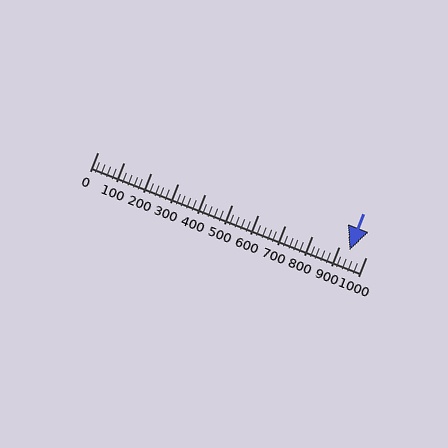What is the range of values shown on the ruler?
The ruler shows values from 0 to 1000.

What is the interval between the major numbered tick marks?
The major tick marks are spaced 100 units apart.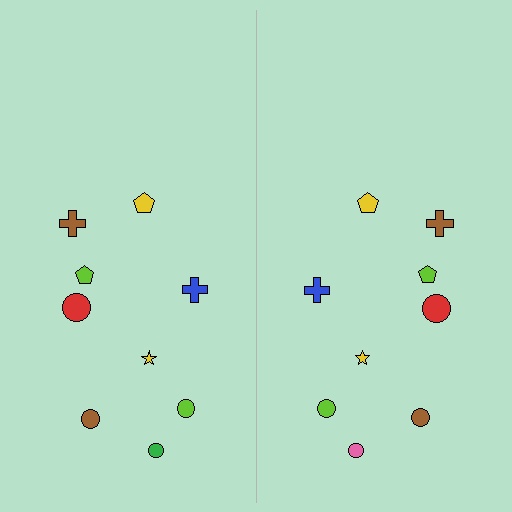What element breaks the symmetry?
The pink circle on the right side breaks the symmetry — its mirror counterpart is green.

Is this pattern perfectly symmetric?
No, the pattern is not perfectly symmetric. The pink circle on the right side breaks the symmetry — its mirror counterpart is green.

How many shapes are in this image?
There are 18 shapes in this image.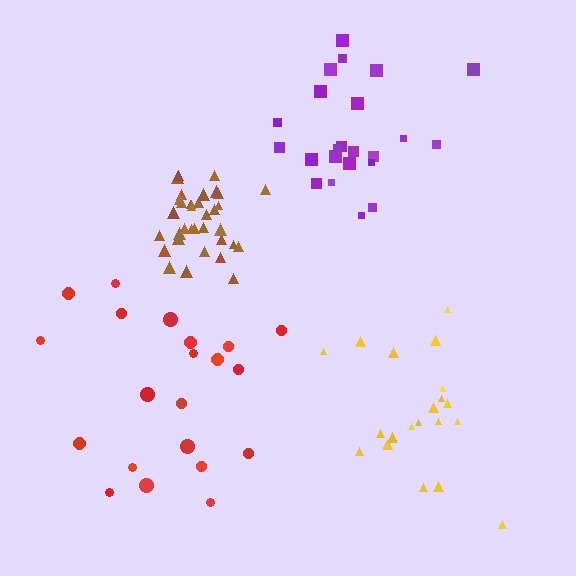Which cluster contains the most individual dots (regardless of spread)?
Brown (35).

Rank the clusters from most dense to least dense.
brown, purple, yellow, red.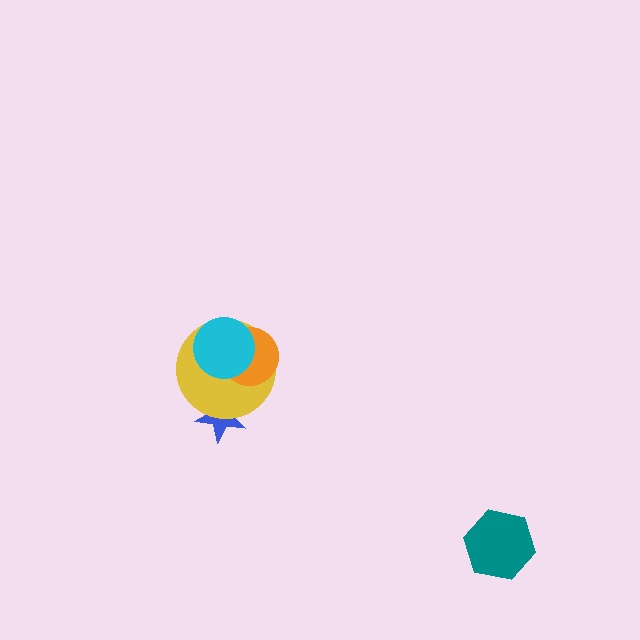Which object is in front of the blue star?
The yellow circle is in front of the blue star.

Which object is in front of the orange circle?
The cyan circle is in front of the orange circle.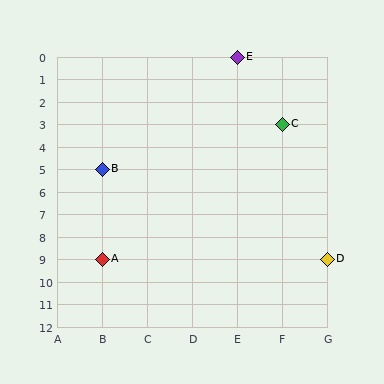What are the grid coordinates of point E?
Point E is at grid coordinates (E, 0).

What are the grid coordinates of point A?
Point A is at grid coordinates (B, 9).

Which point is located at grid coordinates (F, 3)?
Point C is at (F, 3).